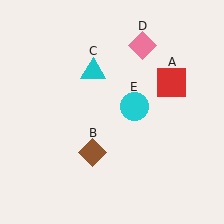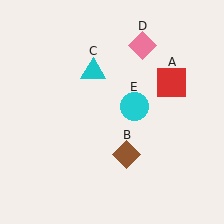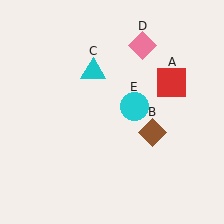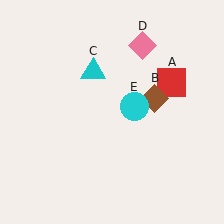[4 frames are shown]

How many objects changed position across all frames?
1 object changed position: brown diamond (object B).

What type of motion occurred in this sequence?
The brown diamond (object B) rotated counterclockwise around the center of the scene.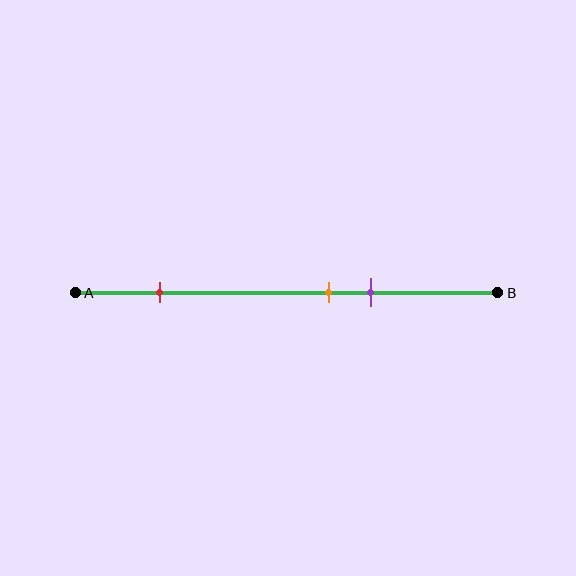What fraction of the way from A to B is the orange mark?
The orange mark is approximately 60% (0.6) of the way from A to B.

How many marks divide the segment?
There are 3 marks dividing the segment.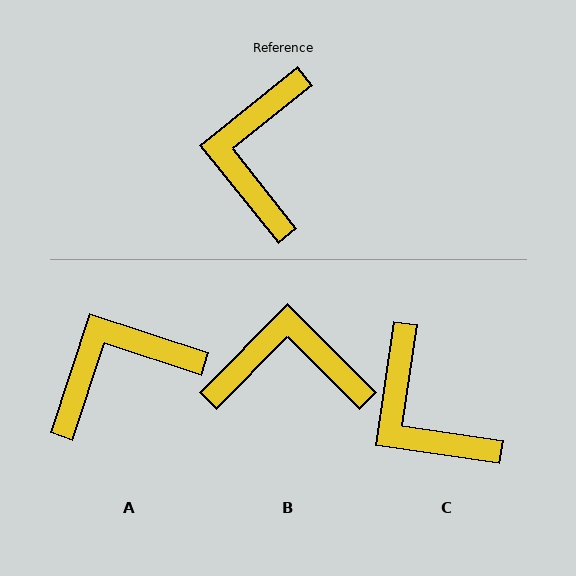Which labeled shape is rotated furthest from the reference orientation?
B, about 84 degrees away.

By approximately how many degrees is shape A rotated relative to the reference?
Approximately 57 degrees clockwise.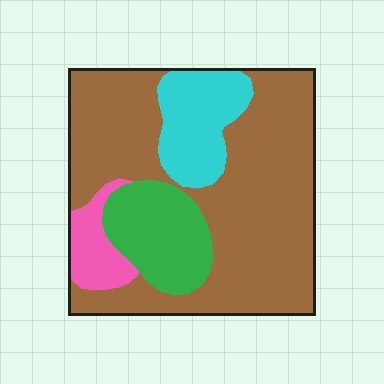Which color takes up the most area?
Brown, at roughly 65%.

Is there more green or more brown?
Brown.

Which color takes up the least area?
Pink, at roughly 5%.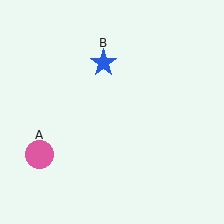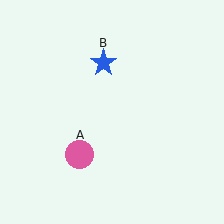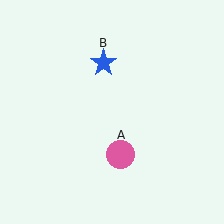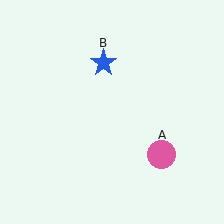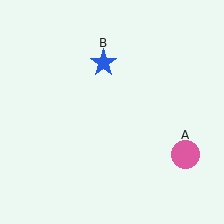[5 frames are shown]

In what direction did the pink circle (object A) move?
The pink circle (object A) moved right.